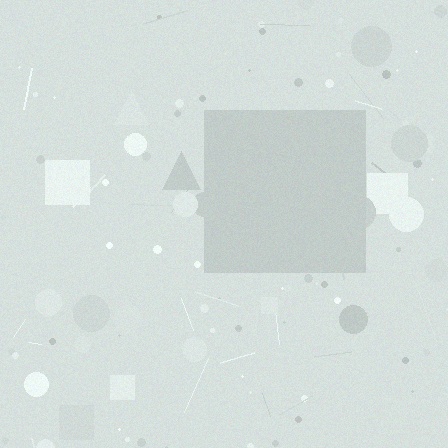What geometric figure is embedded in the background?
A square is embedded in the background.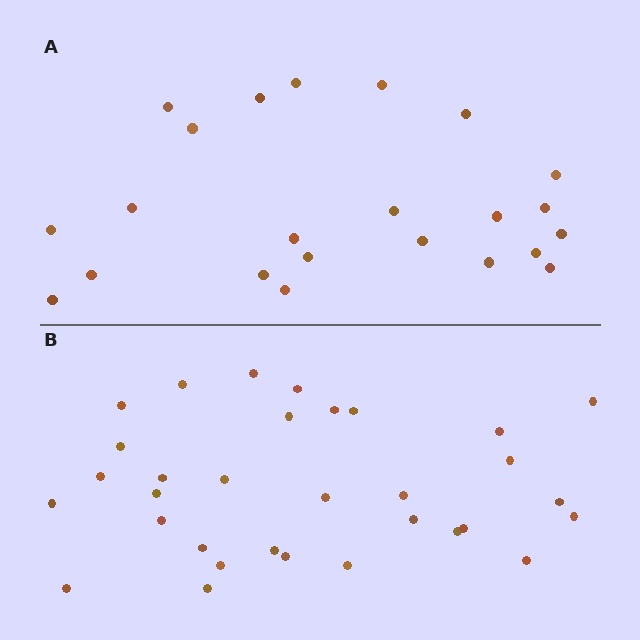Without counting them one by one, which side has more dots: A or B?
Region B (the bottom region) has more dots.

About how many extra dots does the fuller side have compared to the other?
Region B has roughly 8 or so more dots than region A.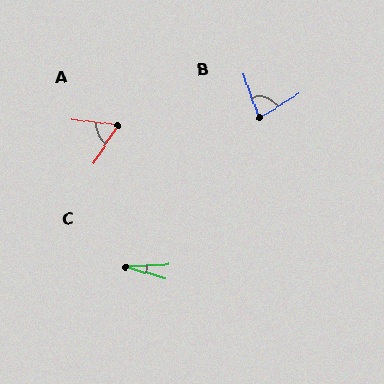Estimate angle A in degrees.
Approximately 65 degrees.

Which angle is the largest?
B, at approximately 78 degrees.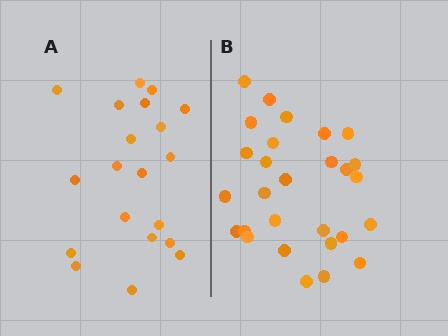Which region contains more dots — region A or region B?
Region B (the right region) has more dots.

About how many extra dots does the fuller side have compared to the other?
Region B has roughly 8 or so more dots than region A.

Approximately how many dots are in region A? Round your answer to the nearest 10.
About 20 dots.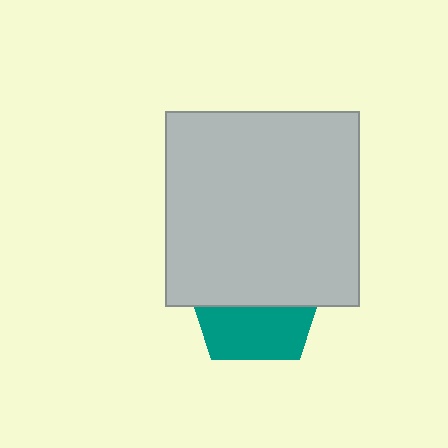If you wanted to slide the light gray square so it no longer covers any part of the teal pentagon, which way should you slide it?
Slide it up — that is the most direct way to separate the two shapes.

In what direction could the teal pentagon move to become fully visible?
The teal pentagon could move down. That would shift it out from behind the light gray square entirely.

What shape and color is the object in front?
The object in front is a light gray square.